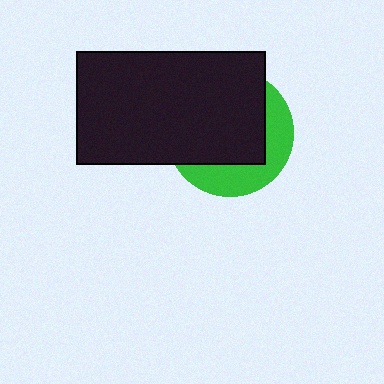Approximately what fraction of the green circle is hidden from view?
Roughly 66% of the green circle is hidden behind the black rectangle.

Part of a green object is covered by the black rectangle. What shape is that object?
It is a circle.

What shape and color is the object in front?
The object in front is a black rectangle.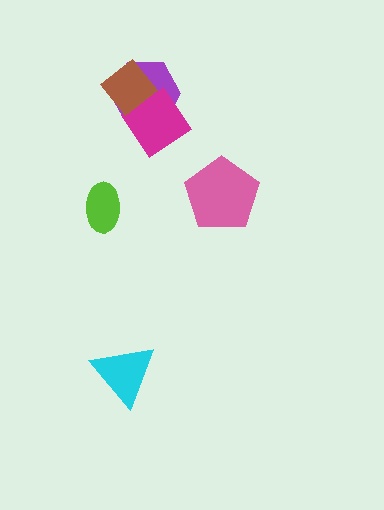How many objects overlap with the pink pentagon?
0 objects overlap with the pink pentagon.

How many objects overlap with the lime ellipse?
0 objects overlap with the lime ellipse.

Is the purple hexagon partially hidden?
Yes, it is partially covered by another shape.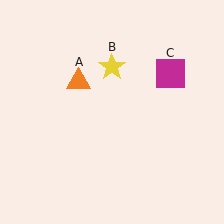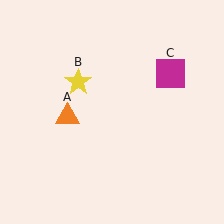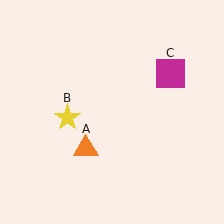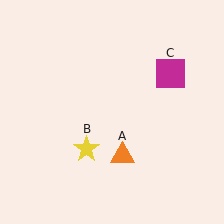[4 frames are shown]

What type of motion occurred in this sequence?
The orange triangle (object A), yellow star (object B) rotated counterclockwise around the center of the scene.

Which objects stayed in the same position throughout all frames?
Magenta square (object C) remained stationary.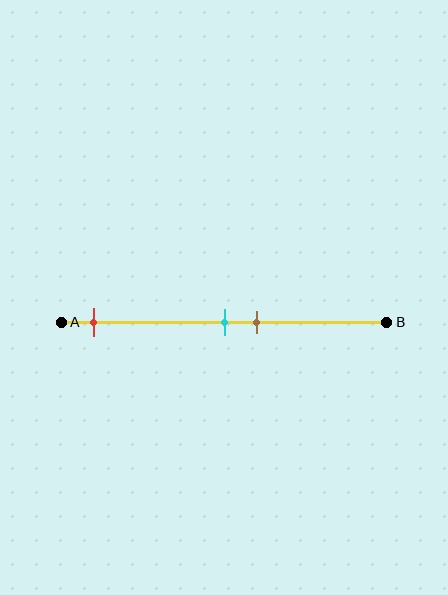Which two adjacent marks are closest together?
The cyan and brown marks are the closest adjacent pair.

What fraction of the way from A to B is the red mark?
The red mark is approximately 10% (0.1) of the way from A to B.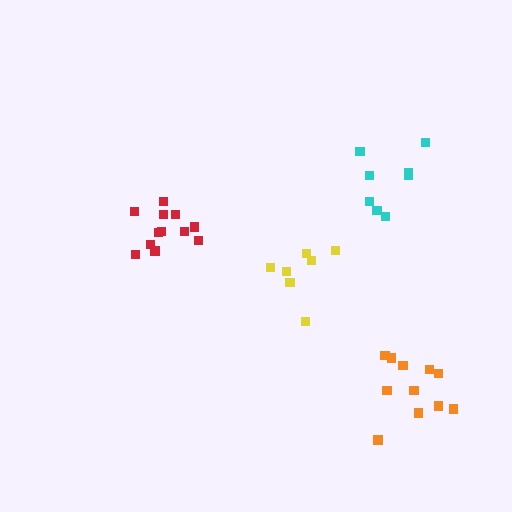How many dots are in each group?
Group 1: 12 dots, Group 2: 8 dots, Group 3: 11 dots, Group 4: 7 dots (38 total).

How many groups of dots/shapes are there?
There are 4 groups.